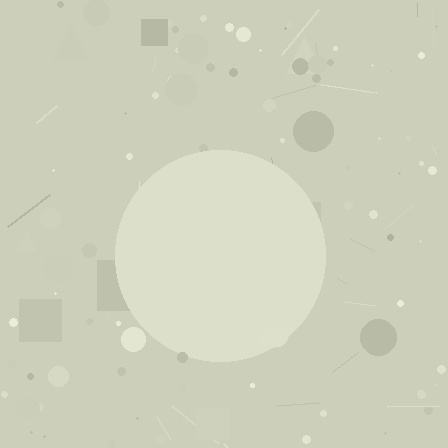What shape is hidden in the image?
A circle is hidden in the image.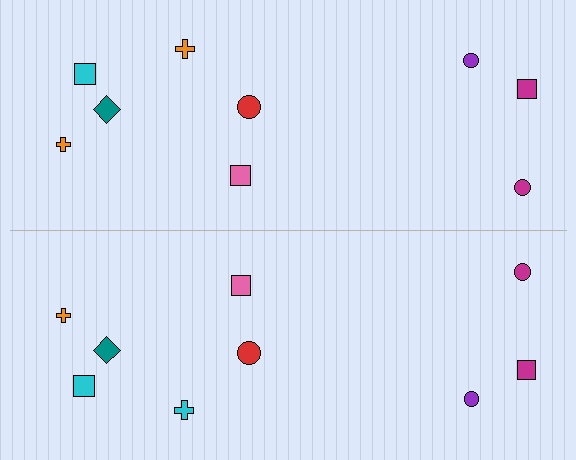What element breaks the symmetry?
The cyan cross on the bottom side breaks the symmetry — its mirror counterpart is orange.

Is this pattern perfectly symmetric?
No, the pattern is not perfectly symmetric. The cyan cross on the bottom side breaks the symmetry — its mirror counterpart is orange.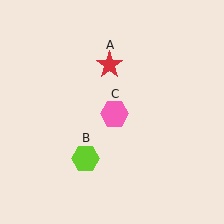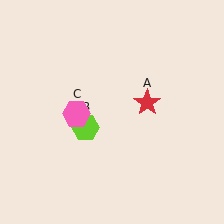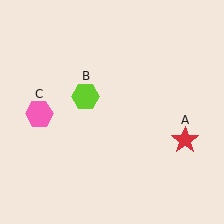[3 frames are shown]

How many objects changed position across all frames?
3 objects changed position: red star (object A), lime hexagon (object B), pink hexagon (object C).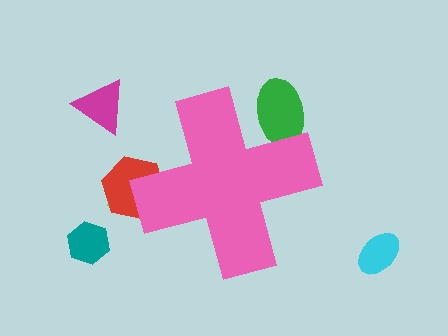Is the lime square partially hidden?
Yes, the lime square is partially hidden behind the pink cross.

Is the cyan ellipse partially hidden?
No, the cyan ellipse is fully visible.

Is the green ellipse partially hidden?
Yes, the green ellipse is partially hidden behind the pink cross.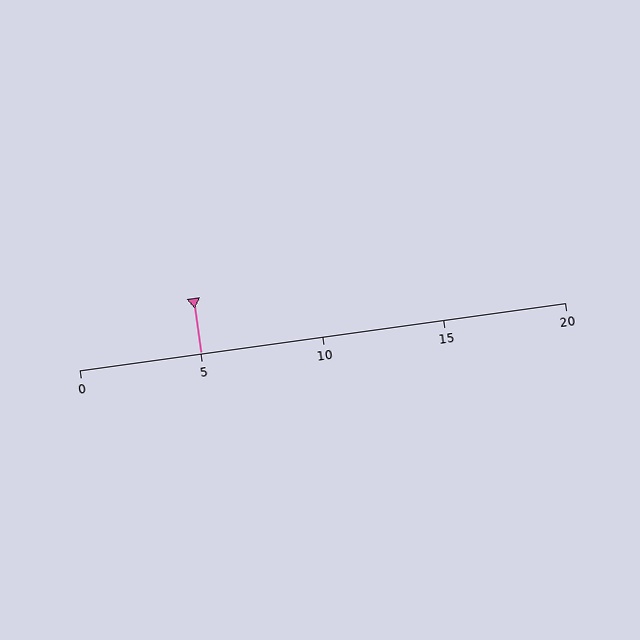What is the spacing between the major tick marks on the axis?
The major ticks are spaced 5 apart.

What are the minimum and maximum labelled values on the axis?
The axis runs from 0 to 20.